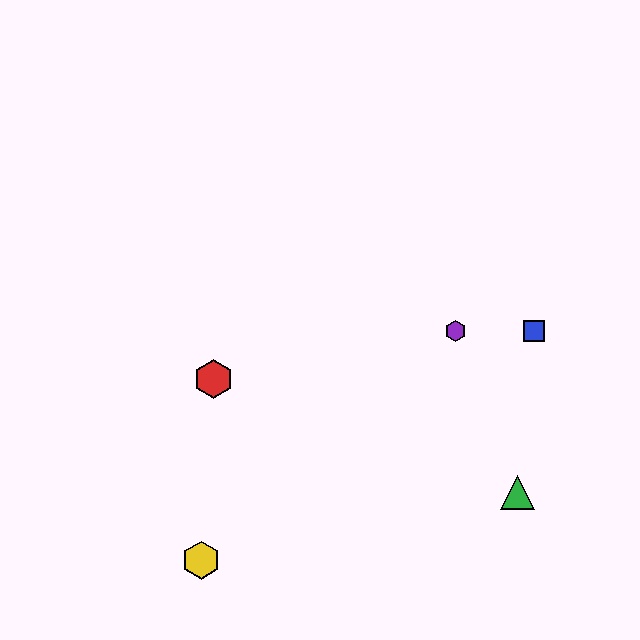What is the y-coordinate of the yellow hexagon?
The yellow hexagon is at y≈560.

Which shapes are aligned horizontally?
The blue square, the purple hexagon are aligned horizontally.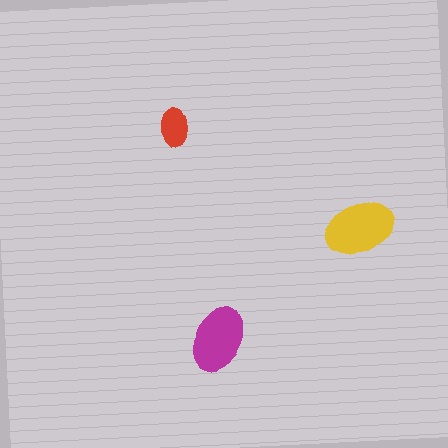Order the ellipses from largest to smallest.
the yellow one, the magenta one, the red one.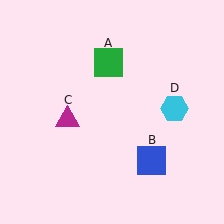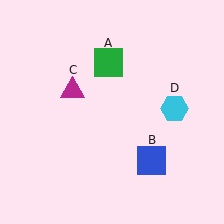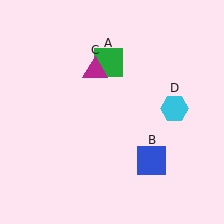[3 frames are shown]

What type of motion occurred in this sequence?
The magenta triangle (object C) rotated clockwise around the center of the scene.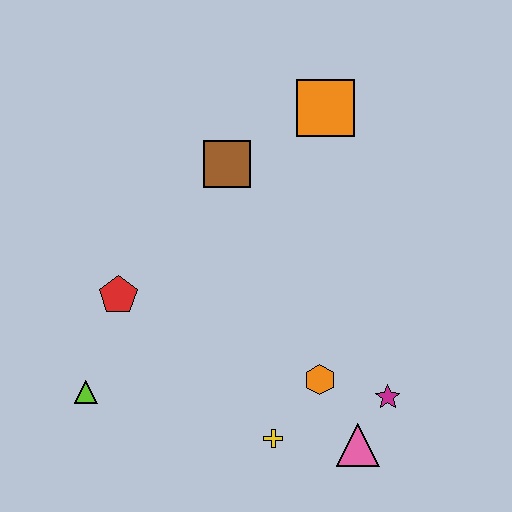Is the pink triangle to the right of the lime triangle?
Yes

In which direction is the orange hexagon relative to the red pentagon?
The orange hexagon is to the right of the red pentagon.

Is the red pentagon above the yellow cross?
Yes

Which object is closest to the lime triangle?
The red pentagon is closest to the lime triangle.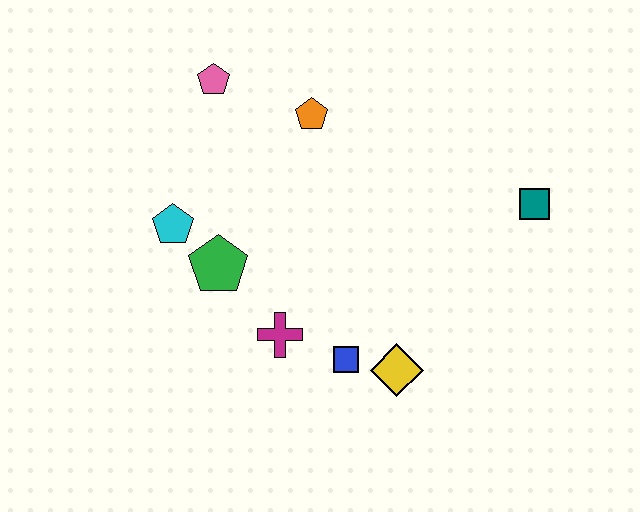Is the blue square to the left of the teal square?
Yes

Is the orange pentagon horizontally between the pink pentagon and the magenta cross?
No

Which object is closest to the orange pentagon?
The pink pentagon is closest to the orange pentagon.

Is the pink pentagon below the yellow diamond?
No